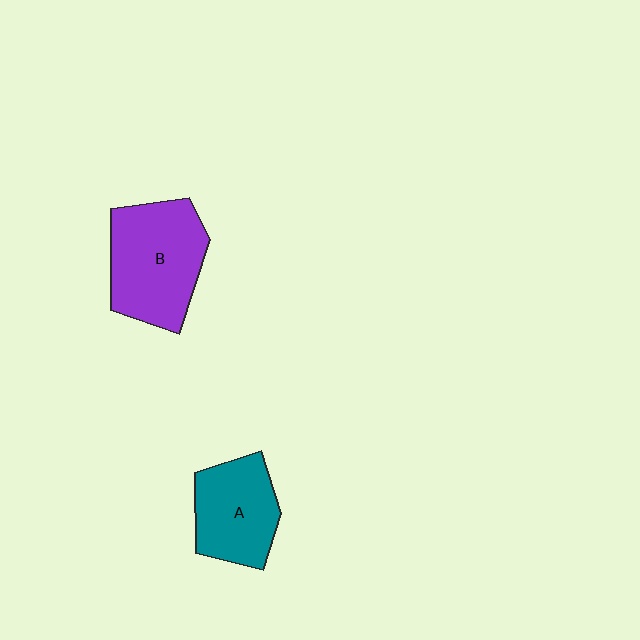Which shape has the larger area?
Shape B (purple).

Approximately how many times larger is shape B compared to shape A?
Approximately 1.3 times.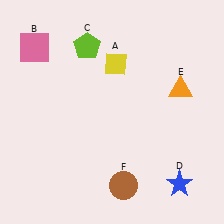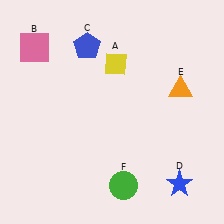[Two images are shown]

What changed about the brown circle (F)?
In Image 1, F is brown. In Image 2, it changed to green.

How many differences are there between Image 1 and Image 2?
There are 2 differences between the two images.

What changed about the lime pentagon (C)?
In Image 1, C is lime. In Image 2, it changed to blue.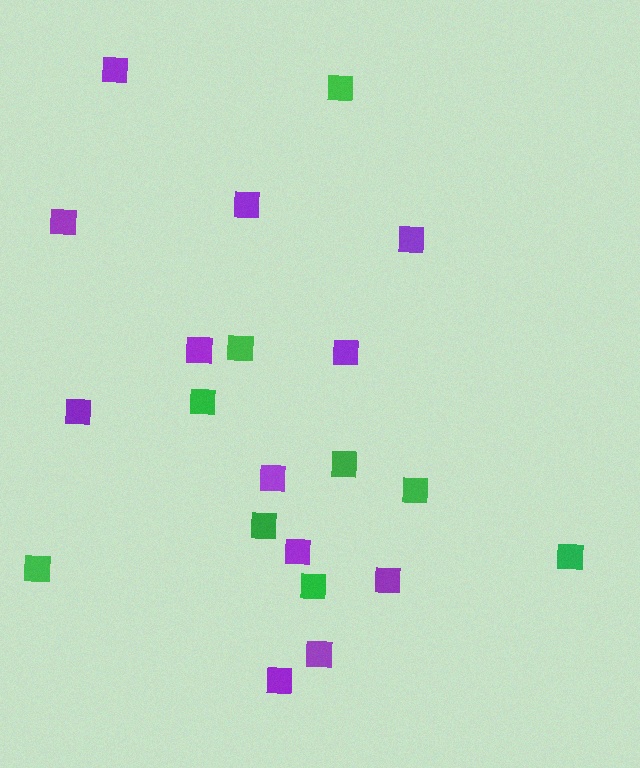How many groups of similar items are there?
There are 2 groups: one group of green squares (9) and one group of purple squares (12).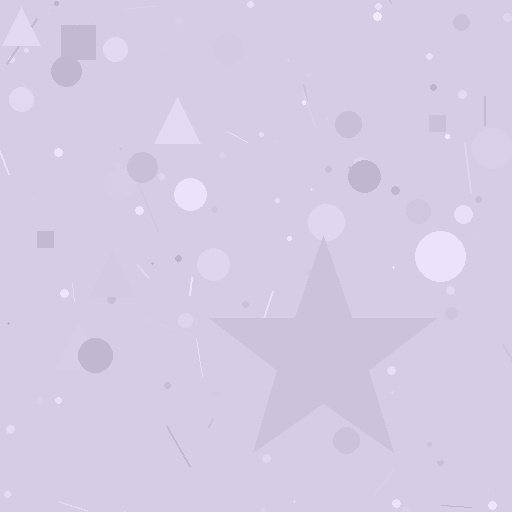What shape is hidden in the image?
A star is hidden in the image.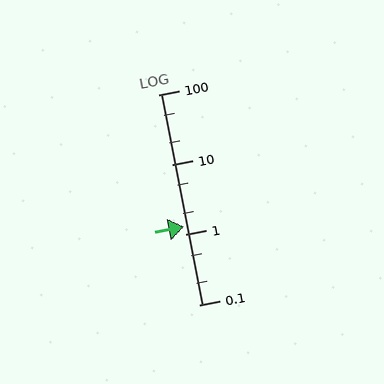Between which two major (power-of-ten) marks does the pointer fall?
The pointer is between 1 and 10.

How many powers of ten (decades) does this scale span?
The scale spans 3 decades, from 0.1 to 100.